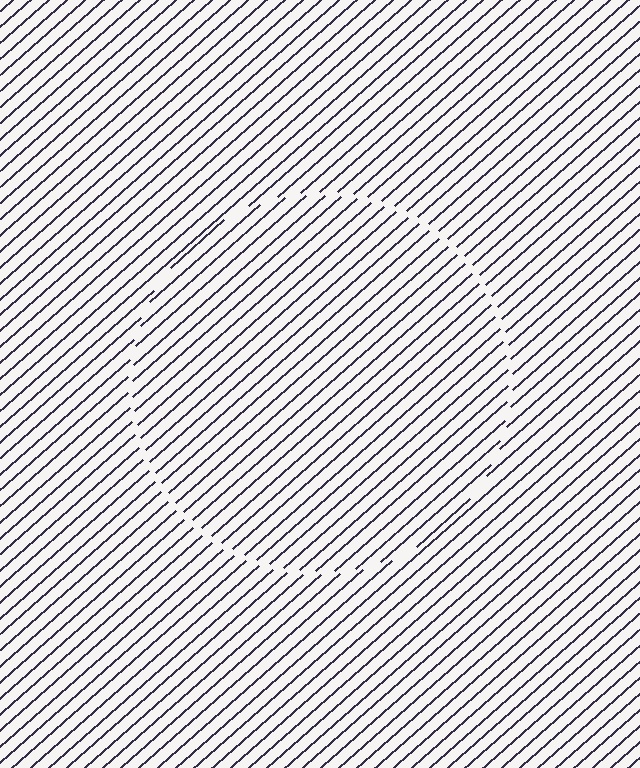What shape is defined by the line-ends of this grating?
An illusory circle. The interior of the shape contains the same grating, shifted by half a period — the contour is defined by the phase discontinuity where line-ends from the inner and outer gratings abut.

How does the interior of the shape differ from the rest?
The interior of the shape contains the same grating, shifted by half a period — the contour is defined by the phase discontinuity where line-ends from the inner and outer gratings abut.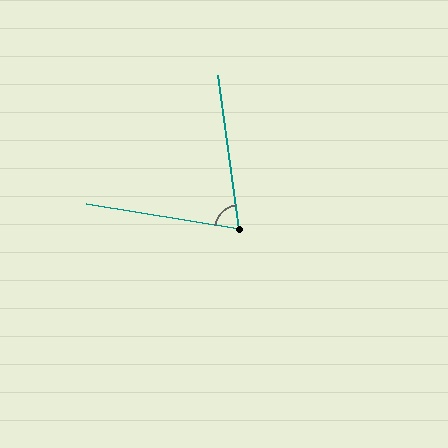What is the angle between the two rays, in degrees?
Approximately 73 degrees.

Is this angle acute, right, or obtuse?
It is acute.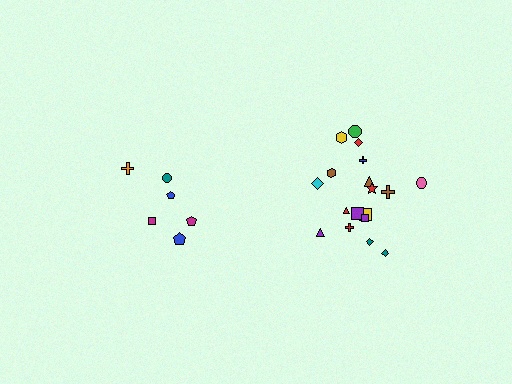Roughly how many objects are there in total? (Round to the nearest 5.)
Roughly 25 objects in total.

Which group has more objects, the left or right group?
The right group.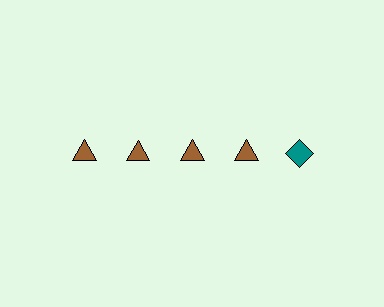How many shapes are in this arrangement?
There are 5 shapes arranged in a grid pattern.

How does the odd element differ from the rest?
It differs in both color (teal instead of brown) and shape (diamond instead of triangle).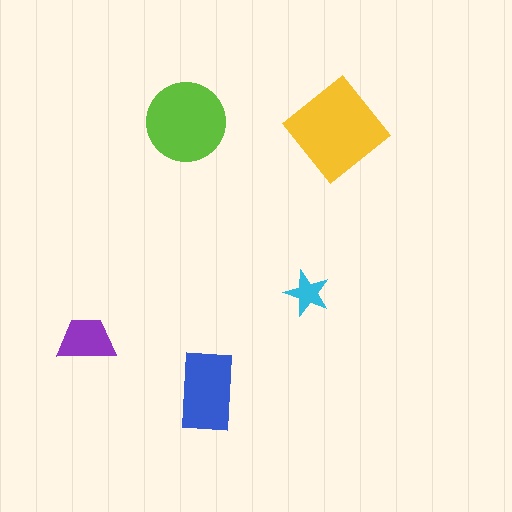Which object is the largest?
The yellow diamond.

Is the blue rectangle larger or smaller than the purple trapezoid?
Larger.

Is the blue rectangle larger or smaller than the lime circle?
Smaller.